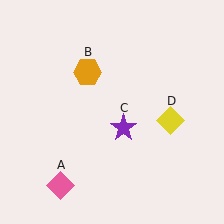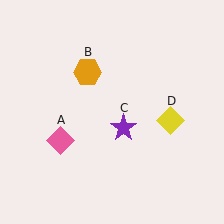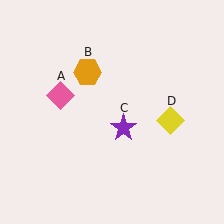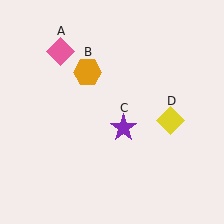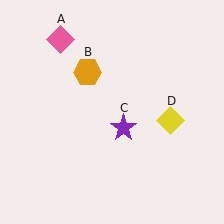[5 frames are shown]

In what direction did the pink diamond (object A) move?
The pink diamond (object A) moved up.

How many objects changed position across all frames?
1 object changed position: pink diamond (object A).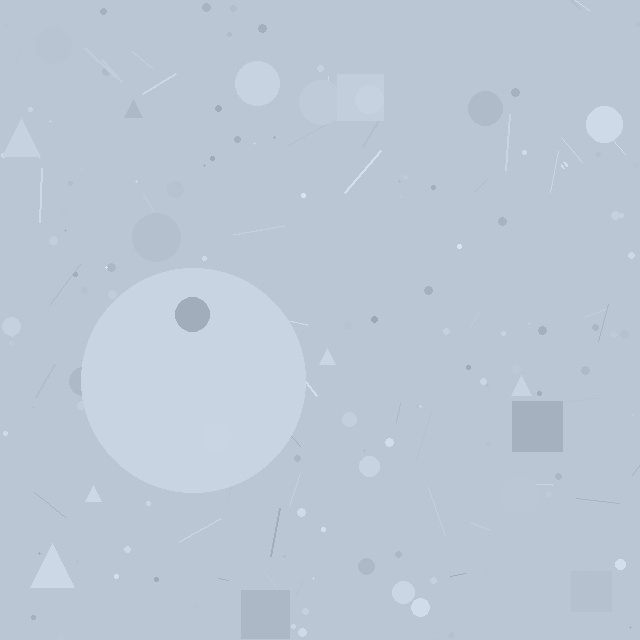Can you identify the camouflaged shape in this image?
The camouflaged shape is a circle.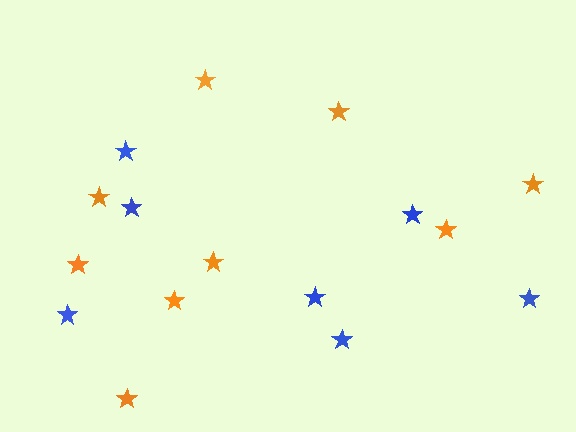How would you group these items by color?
There are 2 groups: one group of orange stars (9) and one group of blue stars (7).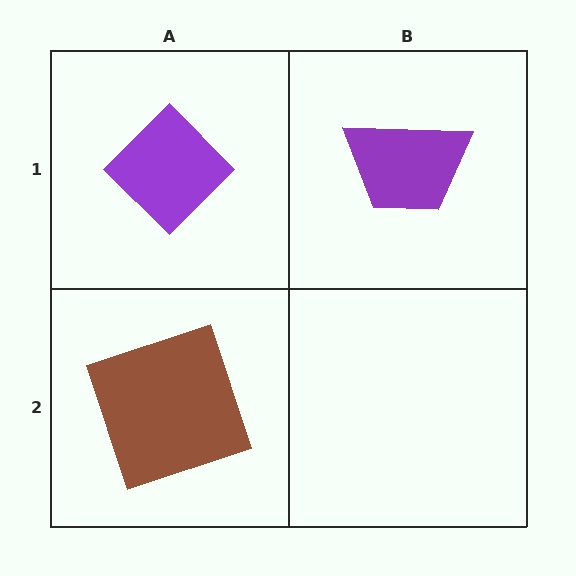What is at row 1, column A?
A purple diamond.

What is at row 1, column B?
A purple trapezoid.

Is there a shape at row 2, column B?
No, that cell is empty.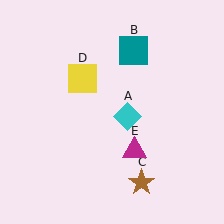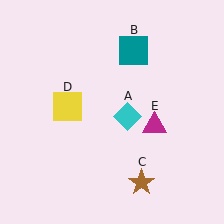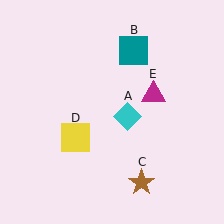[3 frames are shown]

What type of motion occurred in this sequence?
The yellow square (object D), magenta triangle (object E) rotated counterclockwise around the center of the scene.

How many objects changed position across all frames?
2 objects changed position: yellow square (object D), magenta triangle (object E).